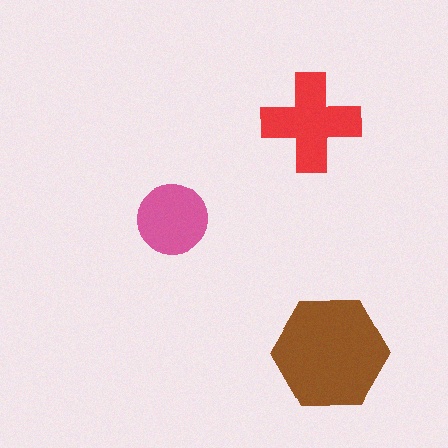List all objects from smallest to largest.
The pink circle, the red cross, the brown hexagon.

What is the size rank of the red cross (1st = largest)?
2nd.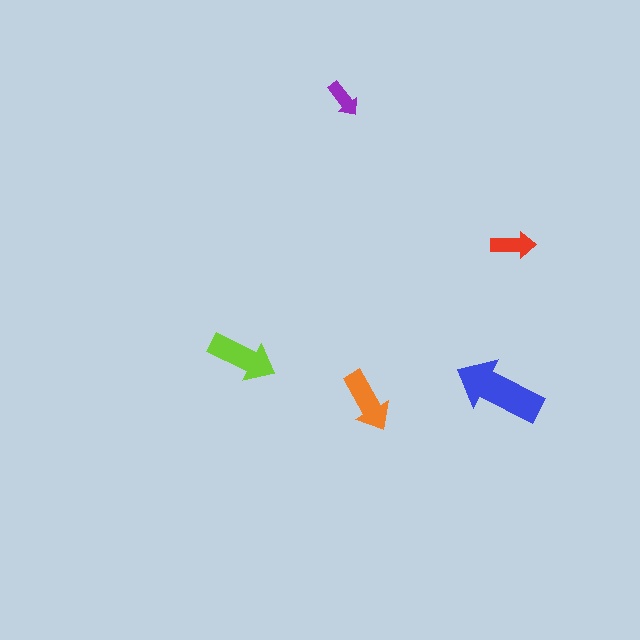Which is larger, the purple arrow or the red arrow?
The red one.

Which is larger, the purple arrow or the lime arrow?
The lime one.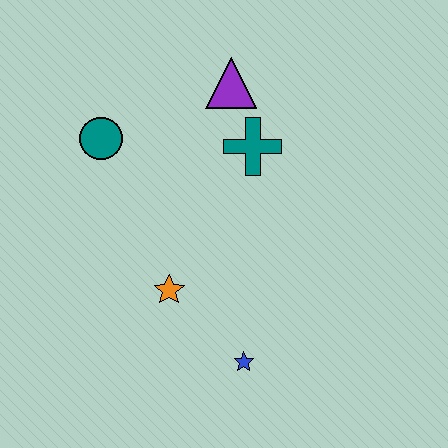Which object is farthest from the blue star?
The purple triangle is farthest from the blue star.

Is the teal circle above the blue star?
Yes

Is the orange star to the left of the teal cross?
Yes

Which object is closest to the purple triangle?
The teal cross is closest to the purple triangle.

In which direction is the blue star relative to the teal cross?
The blue star is below the teal cross.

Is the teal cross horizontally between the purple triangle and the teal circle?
No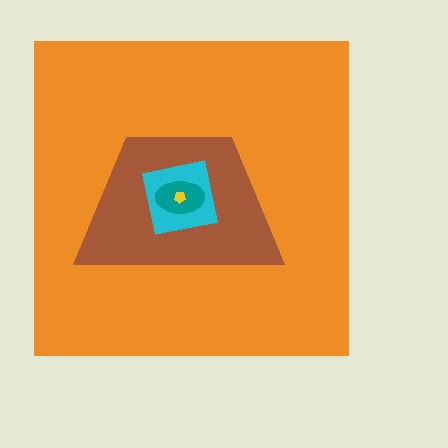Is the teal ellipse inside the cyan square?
Yes.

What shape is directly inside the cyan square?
The teal ellipse.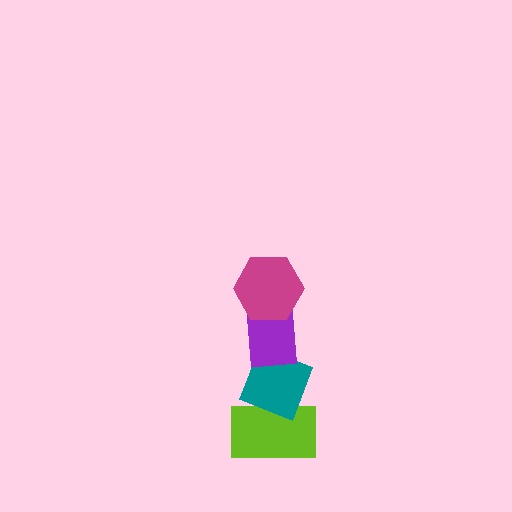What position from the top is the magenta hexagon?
The magenta hexagon is 1st from the top.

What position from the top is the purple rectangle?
The purple rectangle is 2nd from the top.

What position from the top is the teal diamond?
The teal diamond is 3rd from the top.